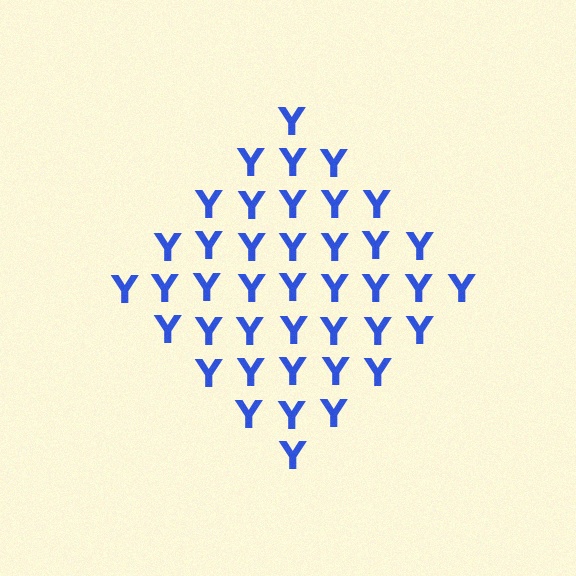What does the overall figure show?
The overall figure shows a diamond.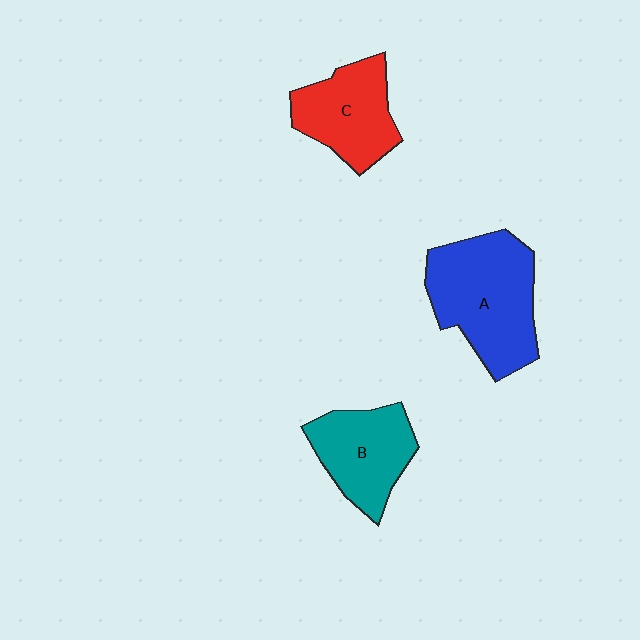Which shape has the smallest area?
Shape B (teal).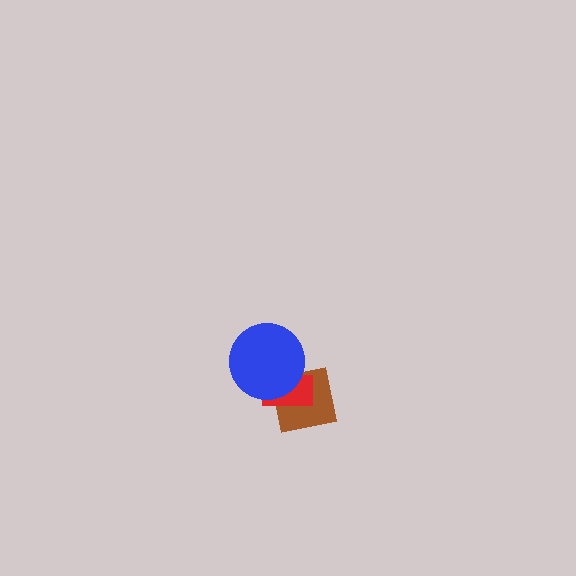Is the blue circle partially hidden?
No, no other shape covers it.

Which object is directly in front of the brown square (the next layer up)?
The red rectangle is directly in front of the brown square.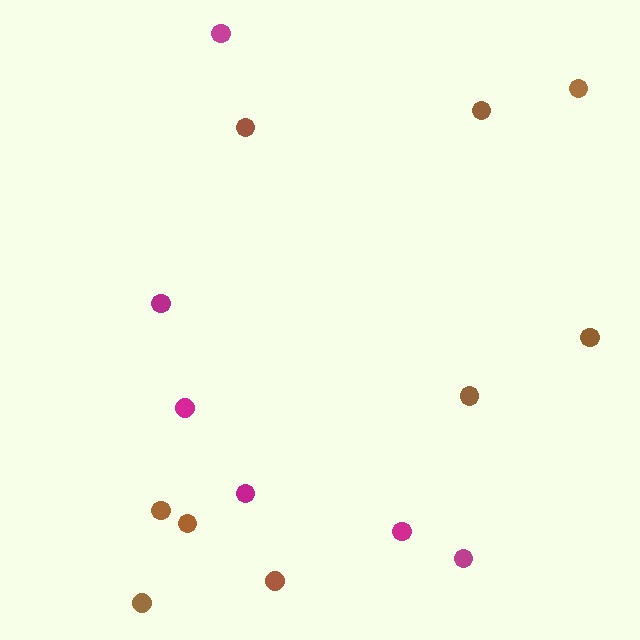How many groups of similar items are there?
There are 2 groups: one group of magenta circles (6) and one group of brown circles (9).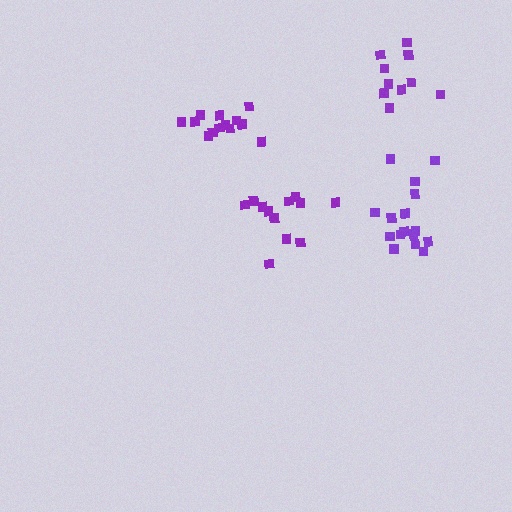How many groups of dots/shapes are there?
There are 4 groups.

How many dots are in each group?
Group 1: 16 dots, Group 2: 10 dots, Group 3: 12 dots, Group 4: 13 dots (51 total).